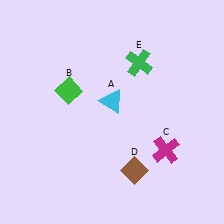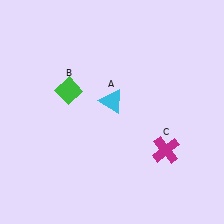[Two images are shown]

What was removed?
The green cross (E), the brown diamond (D) were removed in Image 2.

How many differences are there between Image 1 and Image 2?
There are 2 differences between the two images.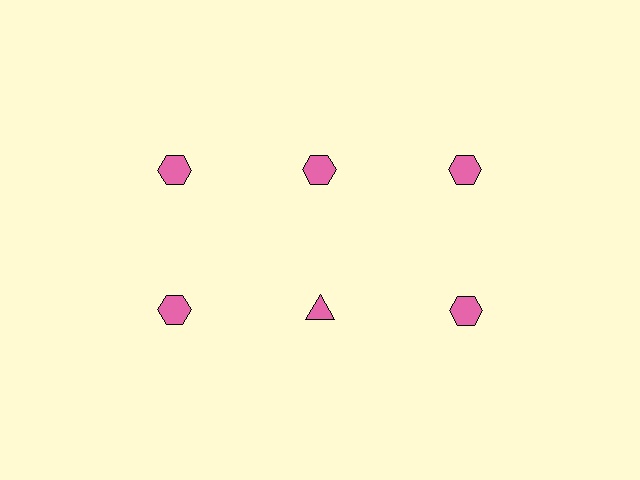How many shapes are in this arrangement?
There are 6 shapes arranged in a grid pattern.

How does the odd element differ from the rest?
It has a different shape: triangle instead of hexagon.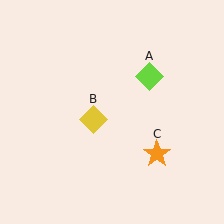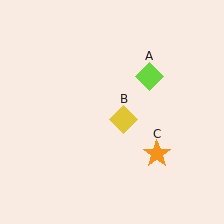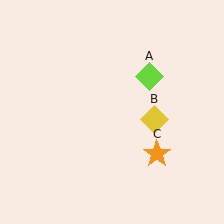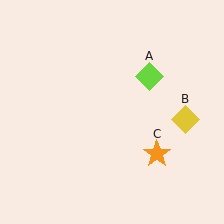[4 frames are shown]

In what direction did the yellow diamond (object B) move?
The yellow diamond (object B) moved right.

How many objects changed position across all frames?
1 object changed position: yellow diamond (object B).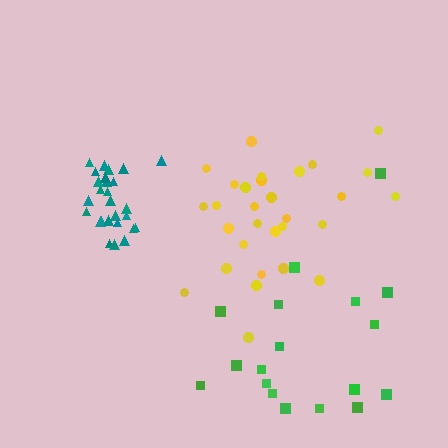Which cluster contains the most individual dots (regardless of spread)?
Yellow (30).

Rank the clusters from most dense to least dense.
teal, yellow, green.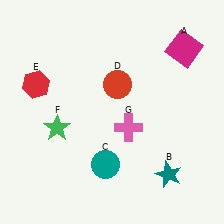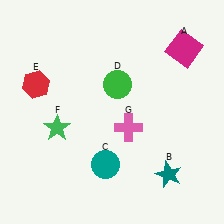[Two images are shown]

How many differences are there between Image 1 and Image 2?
There is 1 difference between the two images.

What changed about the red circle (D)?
In Image 1, D is red. In Image 2, it changed to green.